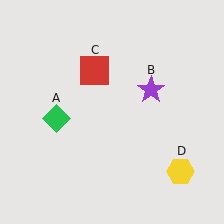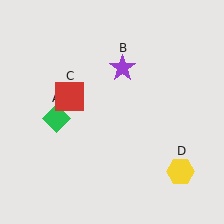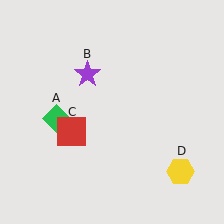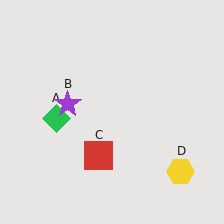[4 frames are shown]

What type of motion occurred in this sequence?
The purple star (object B), red square (object C) rotated counterclockwise around the center of the scene.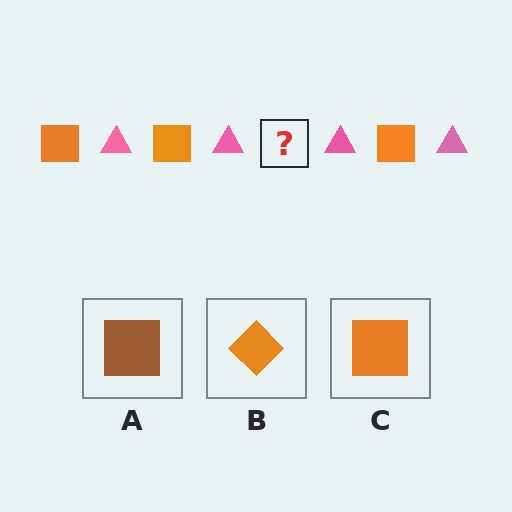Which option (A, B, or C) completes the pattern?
C.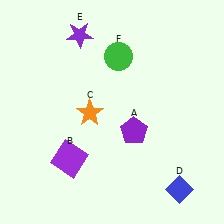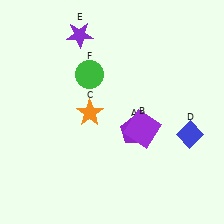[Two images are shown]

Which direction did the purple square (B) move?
The purple square (B) moved right.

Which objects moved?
The objects that moved are: the purple square (B), the blue diamond (D), the green circle (F).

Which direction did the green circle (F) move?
The green circle (F) moved left.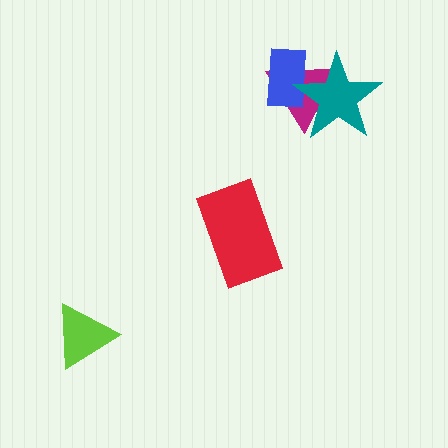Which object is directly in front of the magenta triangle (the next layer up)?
The blue rectangle is directly in front of the magenta triangle.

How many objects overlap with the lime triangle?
0 objects overlap with the lime triangle.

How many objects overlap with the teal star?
2 objects overlap with the teal star.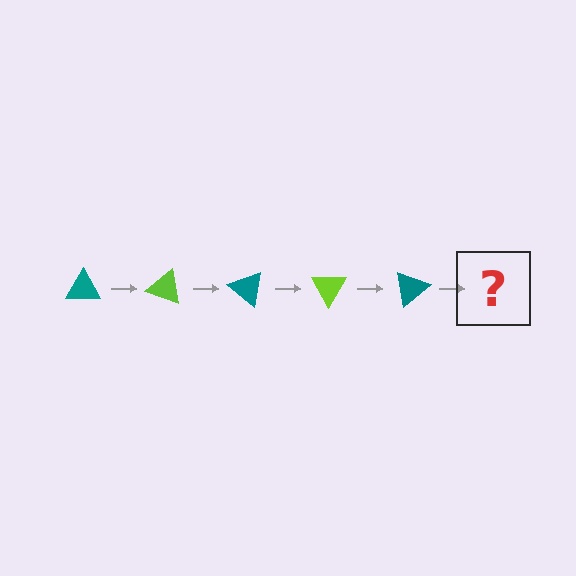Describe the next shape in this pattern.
It should be a lime triangle, rotated 100 degrees from the start.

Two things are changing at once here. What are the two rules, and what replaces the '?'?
The two rules are that it rotates 20 degrees each step and the color cycles through teal and lime. The '?' should be a lime triangle, rotated 100 degrees from the start.